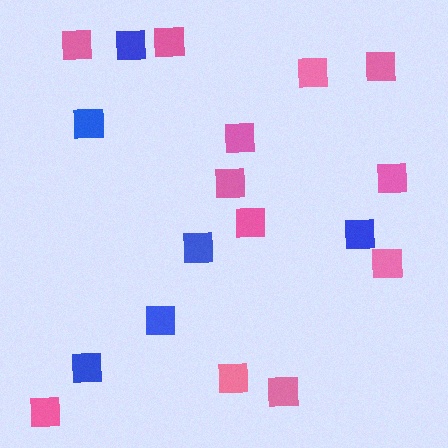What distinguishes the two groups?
There are 2 groups: one group of blue squares (6) and one group of pink squares (12).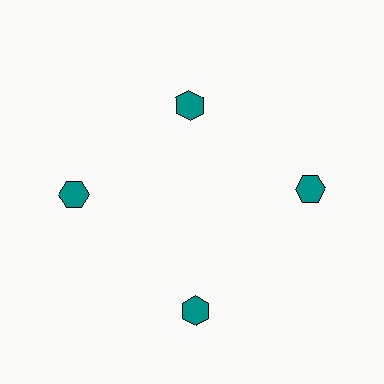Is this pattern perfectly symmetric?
No. The 4 teal hexagons are arranged in a ring, but one element near the 12 o'clock position is pulled inward toward the center, breaking the 4-fold rotational symmetry.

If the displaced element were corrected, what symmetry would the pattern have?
It would have 4-fold rotational symmetry — the pattern would map onto itself every 90 degrees.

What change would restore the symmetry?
The symmetry would be restored by moving it outward, back onto the ring so that all 4 hexagons sit at equal angles and equal distance from the center.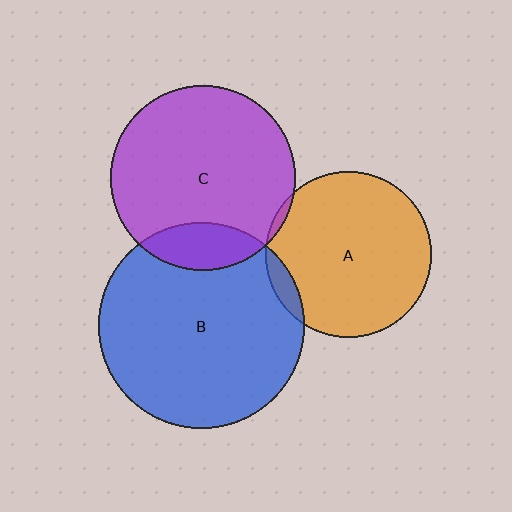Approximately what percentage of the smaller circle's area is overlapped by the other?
Approximately 15%.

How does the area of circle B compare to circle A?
Approximately 1.5 times.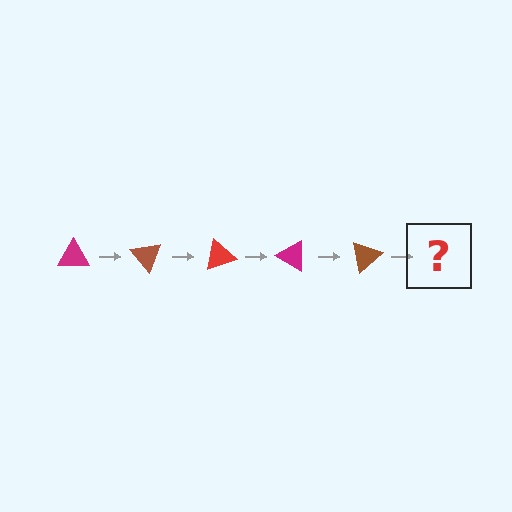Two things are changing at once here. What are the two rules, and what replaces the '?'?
The two rules are that it rotates 50 degrees each step and the color cycles through magenta, brown, and red. The '?' should be a red triangle, rotated 250 degrees from the start.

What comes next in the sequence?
The next element should be a red triangle, rotated 250 degrees from the start.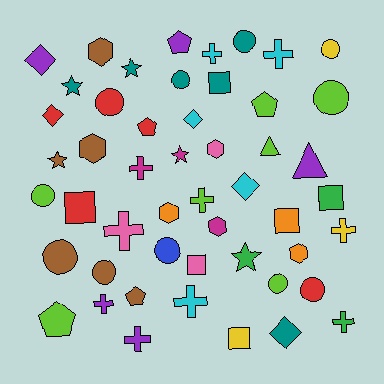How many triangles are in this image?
There are 2 triangles.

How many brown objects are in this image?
There are 6 brown objects.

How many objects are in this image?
There are 50 objects.